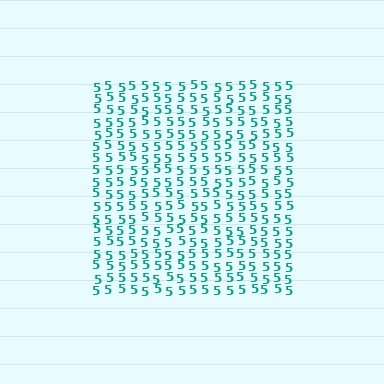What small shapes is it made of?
It is made of small digit 5's.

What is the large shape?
The large shape is a square.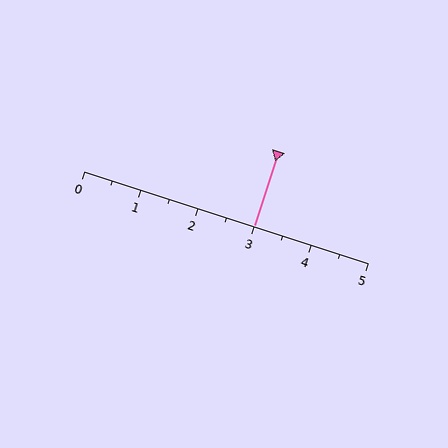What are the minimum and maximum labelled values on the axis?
The axis runs from 0 to 5.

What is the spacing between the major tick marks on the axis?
The major ticks are spaced 1 apart.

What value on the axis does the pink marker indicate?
The marker indicates approximately 3.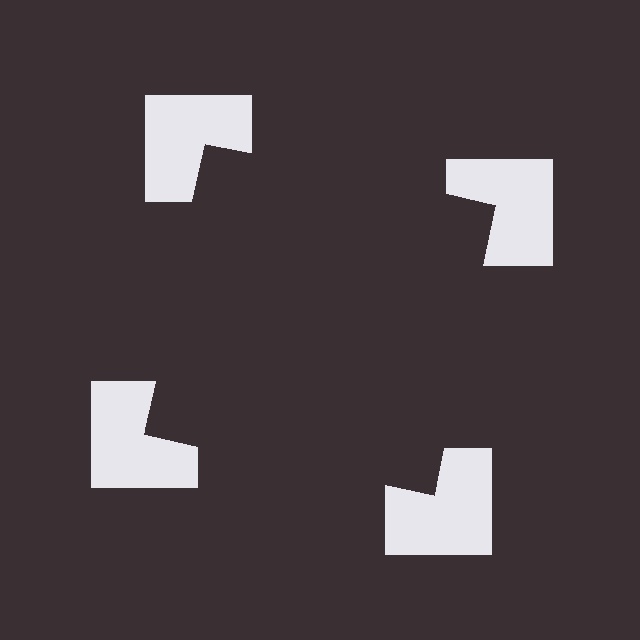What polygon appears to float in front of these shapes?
An illusory square — its edges are inferred from the aligned wedge cuts in the notched squares, not physically drawn.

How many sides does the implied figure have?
4 sides.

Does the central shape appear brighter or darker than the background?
It typically appears slightly darker than the background, even though no actual brightness change is drawn.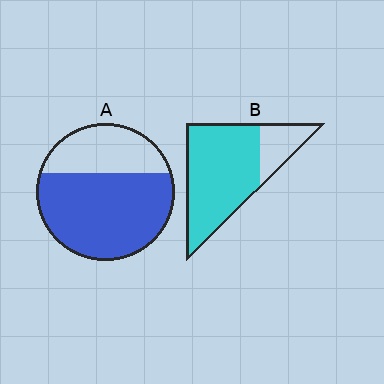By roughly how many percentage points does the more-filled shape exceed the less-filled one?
By roughly 10 percentage points (B over A).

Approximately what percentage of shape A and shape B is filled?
A is approximately 65% and B is approximately 80%.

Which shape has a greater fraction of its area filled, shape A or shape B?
Shape B.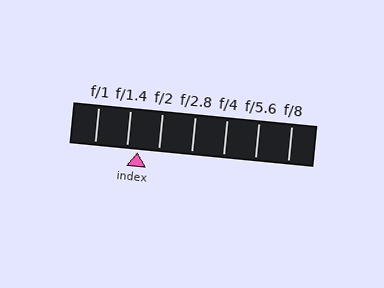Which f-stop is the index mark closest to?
The index mark is closest to f/1.4.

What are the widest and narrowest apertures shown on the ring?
The widest aperture shown is f/1 and the narrowest is f/8.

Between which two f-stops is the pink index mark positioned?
The index mark is between f/1.4 and f/2.